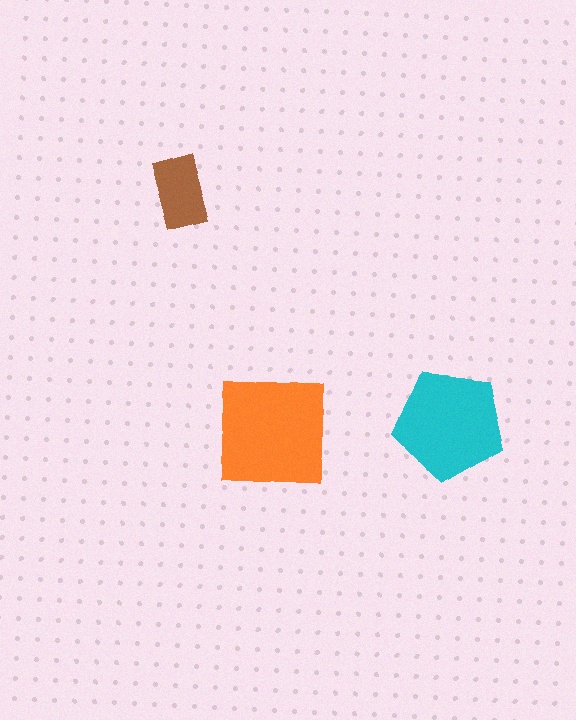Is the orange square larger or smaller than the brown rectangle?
Larger.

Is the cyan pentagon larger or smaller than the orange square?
Smaller.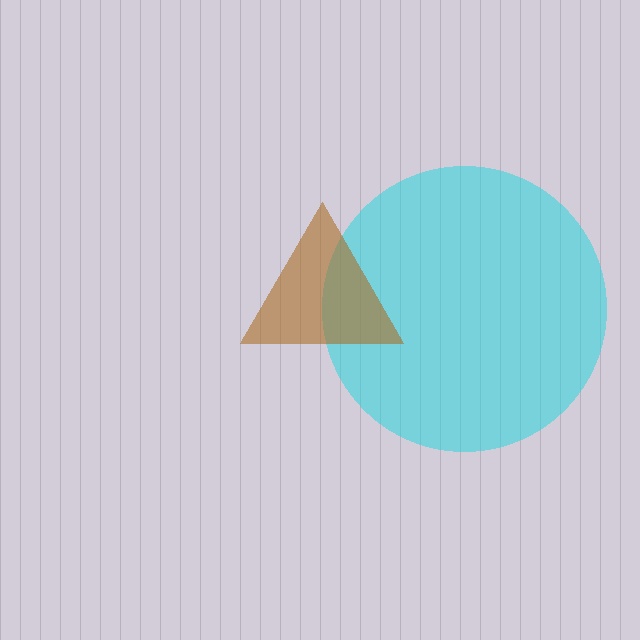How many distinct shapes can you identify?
There are 2 distinct shapes: a cyan circle, a brown triangle.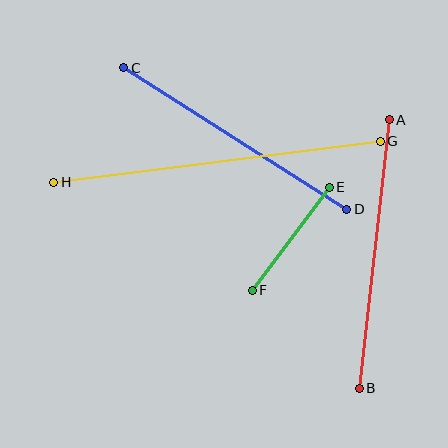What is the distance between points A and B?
The distance is approximately 270 pixels.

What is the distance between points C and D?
The distance is approximately 264 pixels.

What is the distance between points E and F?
The distance is approximately 128 pixels.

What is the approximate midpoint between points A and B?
The midpoint is at approximately (374, 254) pixels.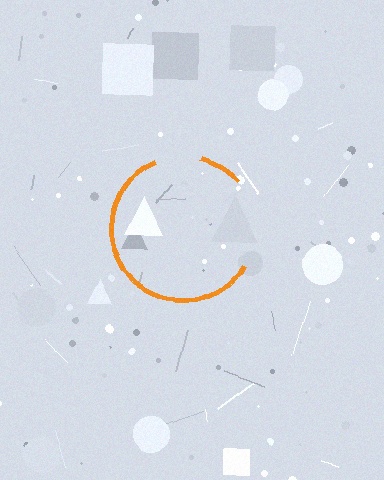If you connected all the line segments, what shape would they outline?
They would outline a circle.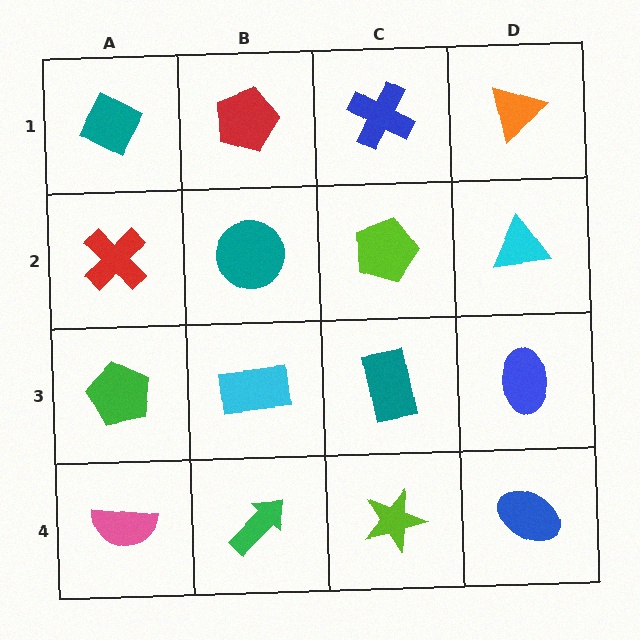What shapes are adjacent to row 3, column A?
A red cross (row 2, column A), a pink semicircle (row 4, column A), a cyan rectangle (row 3, column B).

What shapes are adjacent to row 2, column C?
A blue cross (row 1, column C), a teal rectangle (row 3, column C), a teal circle (row 2, column B), a cyan triangle (row 2, column D).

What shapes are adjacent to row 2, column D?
An orange triangle (row 1, column D), a blue ellipse (row 3, column D), a lime pentagon (row 2, column C).